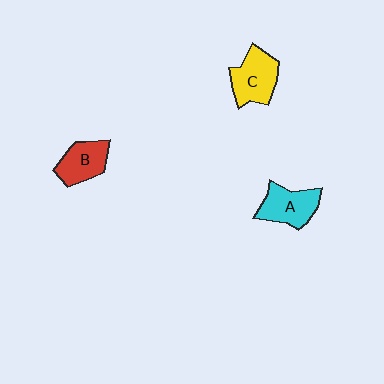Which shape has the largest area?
Shape C (yellow).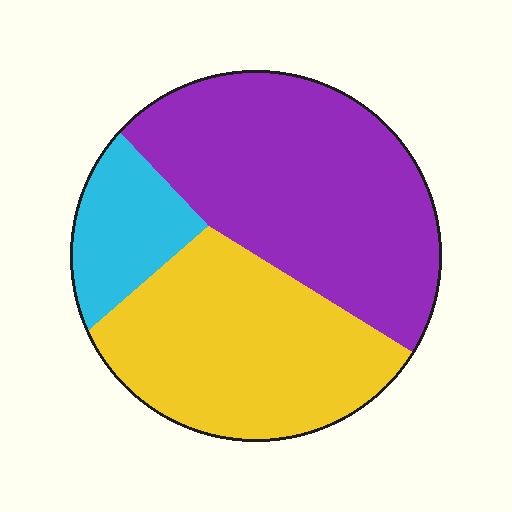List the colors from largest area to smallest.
From largest to smallest: purple, yellow, cyan.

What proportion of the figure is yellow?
Yellow takes up about three eighths (3/8) of the figure.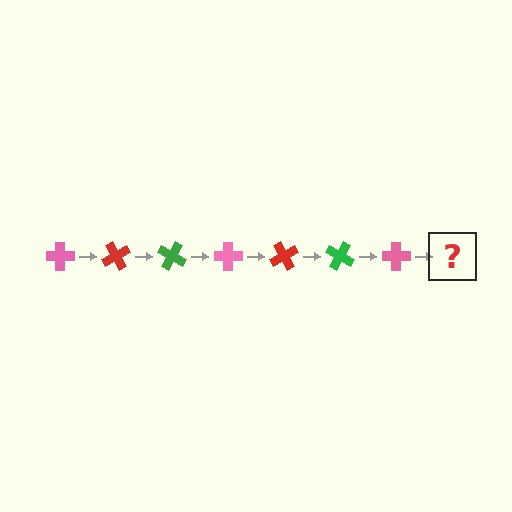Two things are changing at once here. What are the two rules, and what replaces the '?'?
The two rules are that it rotates 60 degrees each step and the color cycles through pink, red, and green. The '?' should be a red cross, rotated 420 degrees from the start.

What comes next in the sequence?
The next element should be a red cross, rotated 420 degrees from the start.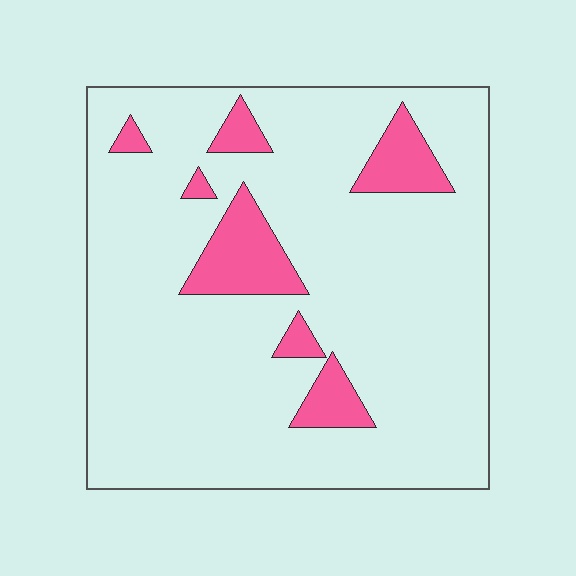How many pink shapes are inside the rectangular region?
7.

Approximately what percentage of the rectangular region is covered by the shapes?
Approximately 15%.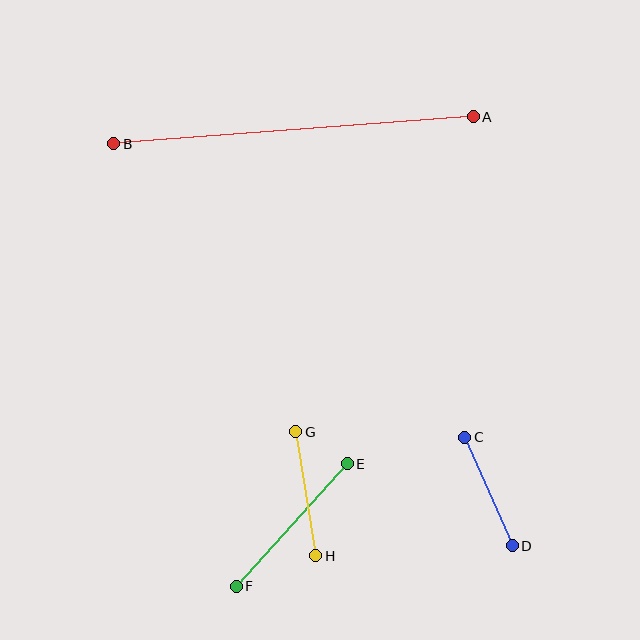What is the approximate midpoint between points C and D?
The midpoint is at approximately (488, 492) pixels.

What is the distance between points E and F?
The distance is approximately 165 pixels.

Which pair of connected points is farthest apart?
Points A and B are farthest apart.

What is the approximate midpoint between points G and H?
The midpoint is at approximately (306, 494) pixels.